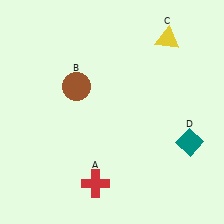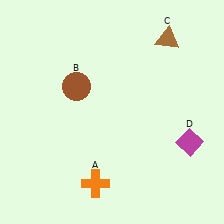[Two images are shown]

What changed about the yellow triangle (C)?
In Image 1, C is yellow. In Image 2, it changed to brown.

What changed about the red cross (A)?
In Image 1, A is red. In Image 2, it changed to orange.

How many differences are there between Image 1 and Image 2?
There are 3 differences between the two images.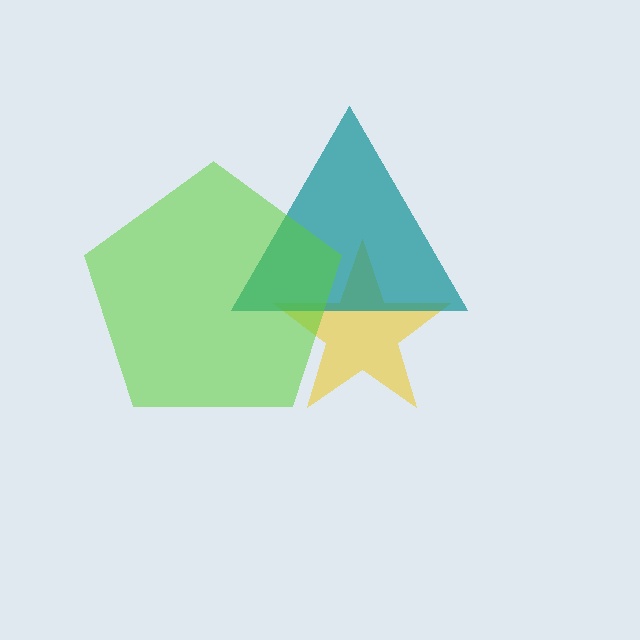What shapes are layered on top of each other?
The layered shapes are: a yellow star, a teal triangle, a lime pentagon.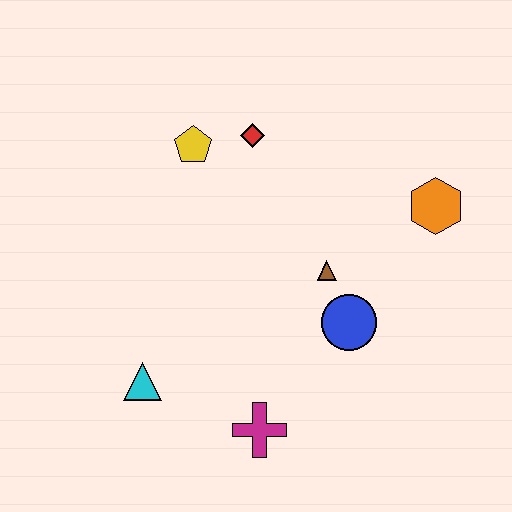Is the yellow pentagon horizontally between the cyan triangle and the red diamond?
Yes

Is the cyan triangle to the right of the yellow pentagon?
No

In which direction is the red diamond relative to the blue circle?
The red diamond is above the blue circle.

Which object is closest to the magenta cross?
The cyan triangle is closest to the magenta cross.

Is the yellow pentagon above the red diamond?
No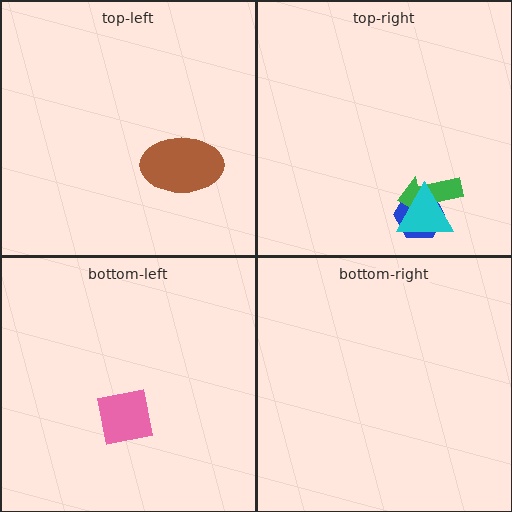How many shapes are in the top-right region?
3.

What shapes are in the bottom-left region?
The pink square.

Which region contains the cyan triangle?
The top-right region.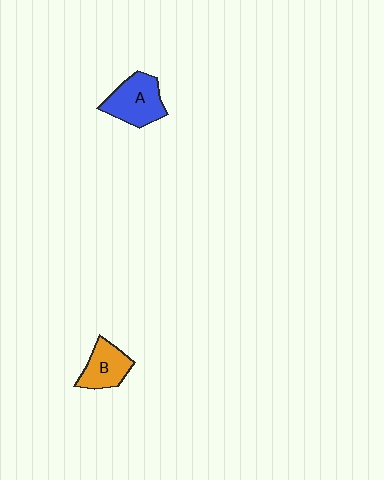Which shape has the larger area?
Shape A (blue).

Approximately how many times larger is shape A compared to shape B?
Approximately 1.3 times.